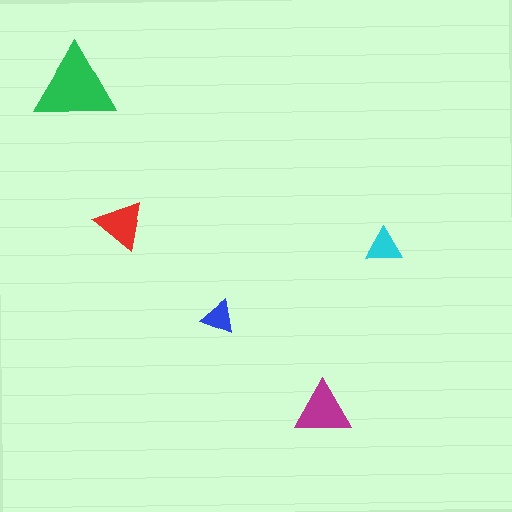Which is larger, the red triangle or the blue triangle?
The red one.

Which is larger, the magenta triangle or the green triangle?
The green one.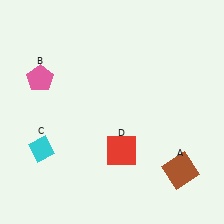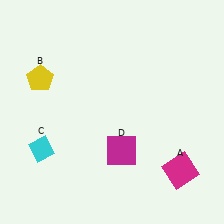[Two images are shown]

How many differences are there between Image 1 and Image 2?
There are 3 differences between the two images.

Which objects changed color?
A changed from brown to magenta. B changed from pink to yellow. D changed from red to magenta.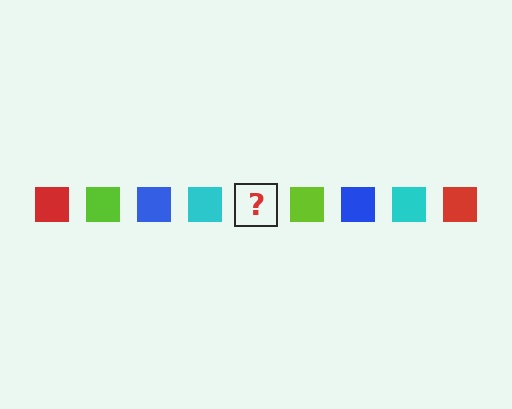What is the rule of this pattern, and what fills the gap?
The rule is that the pattern cycles through red, lime, blue, cyan squares. The gap should be filled with a red square.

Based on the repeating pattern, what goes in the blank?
The blank should be a red square.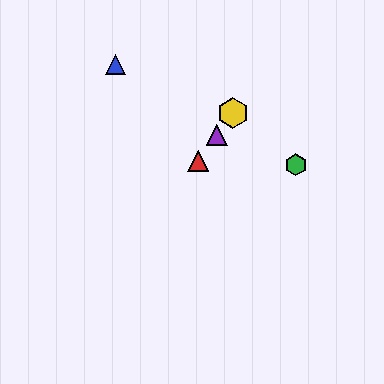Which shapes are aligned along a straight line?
The red triangle, the yellow hexagon, the purple triangle are aligned along a straight line.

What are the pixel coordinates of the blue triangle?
The blue triangle is at (116, 65).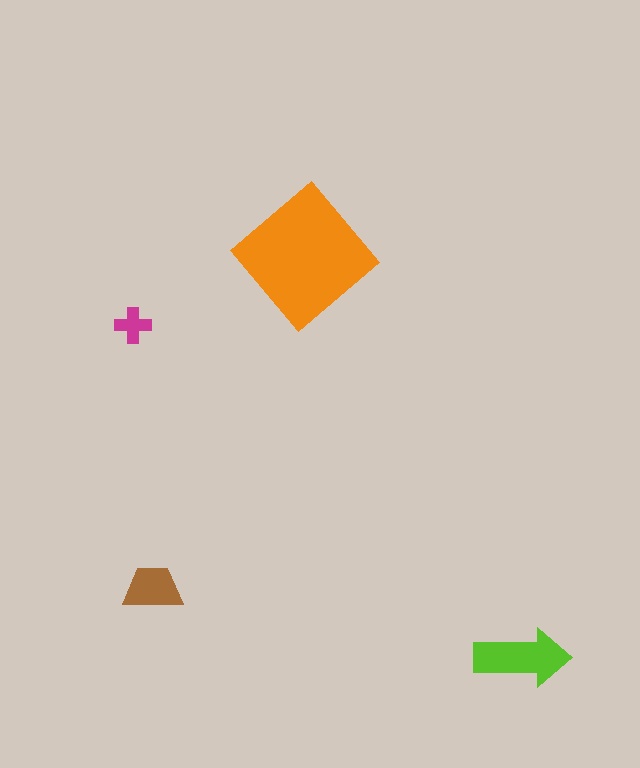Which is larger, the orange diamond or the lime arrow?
The orange diamond.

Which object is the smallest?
The magenta cross.